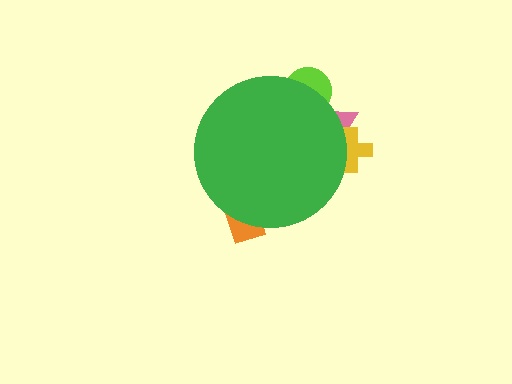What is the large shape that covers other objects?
A green circle.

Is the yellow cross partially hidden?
Yes, the yellow cross is partially hidden behind the green circle.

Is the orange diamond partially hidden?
Yes, the orange diamond is partially hidden behind the green circle.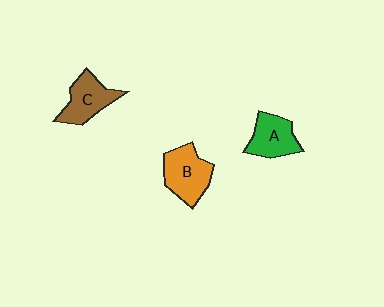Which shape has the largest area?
Shape B (orange).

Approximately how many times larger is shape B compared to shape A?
Approximately 1.2 times.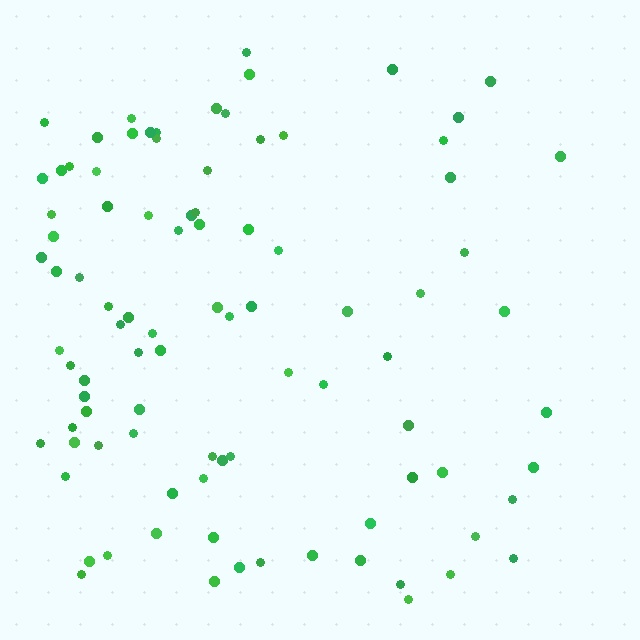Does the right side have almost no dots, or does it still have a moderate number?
Still a moderate number, just noticeably fewer than the left.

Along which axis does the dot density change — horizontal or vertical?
Horizontal.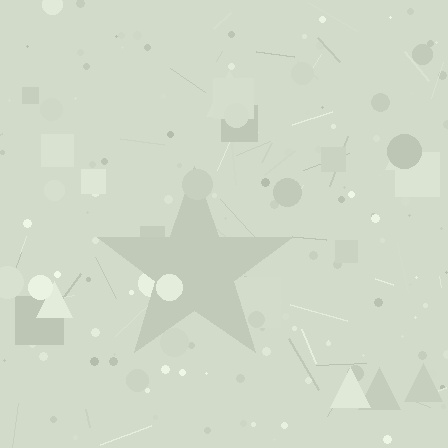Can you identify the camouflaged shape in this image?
The camouflaged shape is a star.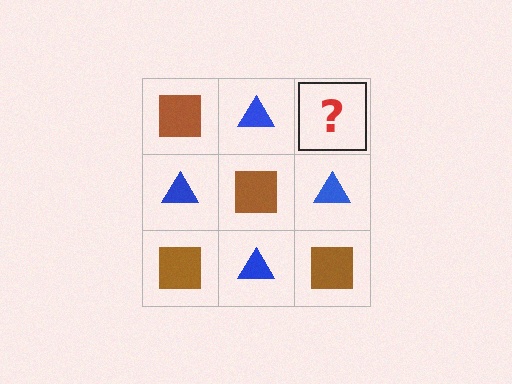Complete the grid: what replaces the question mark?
The question mark should be replaced with a brown square.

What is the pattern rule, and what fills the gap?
The rule is that it alternates brown square and blue triangle in a checkerboard pattern. The gap should be filled with a brown square.